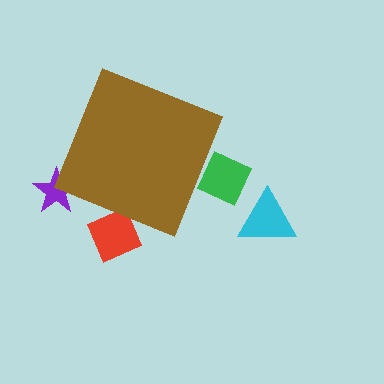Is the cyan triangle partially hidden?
No, the cyan triangle is fully visible.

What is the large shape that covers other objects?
A brown diamond.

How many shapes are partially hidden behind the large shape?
3 shapes are partially hidden.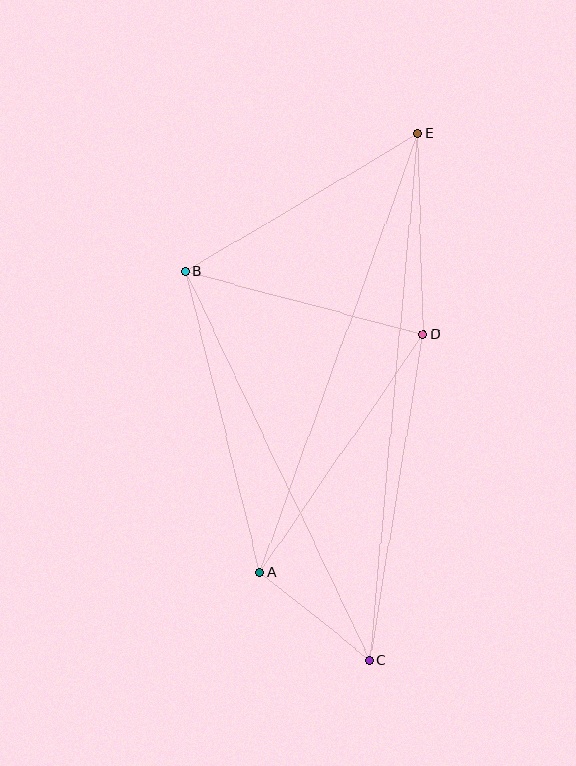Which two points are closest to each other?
Points A and C are closest to each other.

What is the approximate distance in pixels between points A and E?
The distance between A and E is approximately 466 pixels.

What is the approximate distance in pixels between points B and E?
The distance between B and E is approximately 270 pixels.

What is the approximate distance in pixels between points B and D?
The distance between B and D is approximately 246 pixels.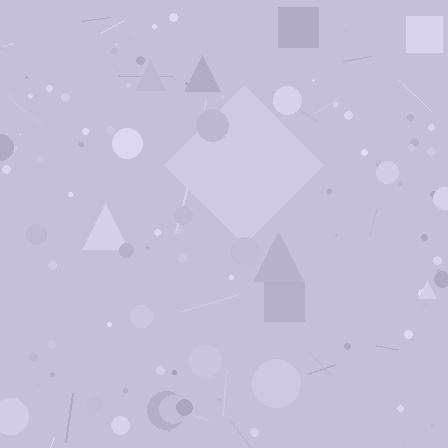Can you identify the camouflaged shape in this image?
The camouflaged shape is a diamond.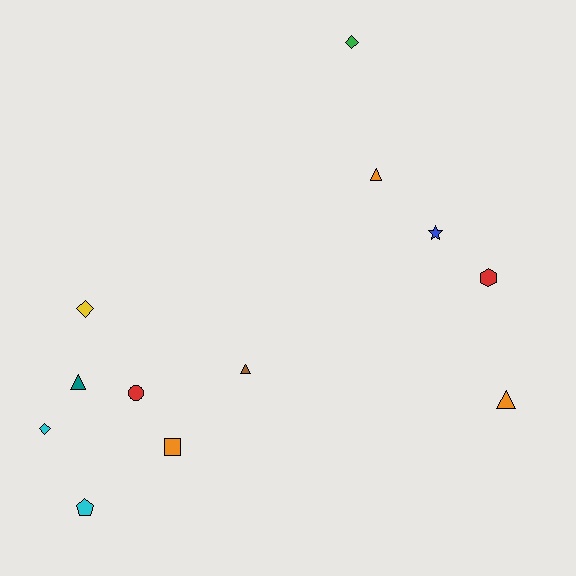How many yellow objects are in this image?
There is 1 yellow object.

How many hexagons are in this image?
There is 1 hexagon.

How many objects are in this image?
There are 12 objects.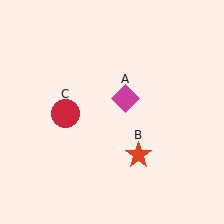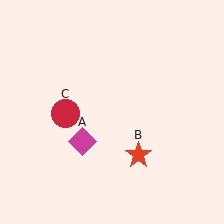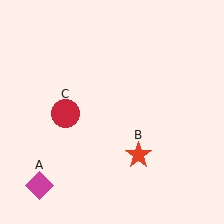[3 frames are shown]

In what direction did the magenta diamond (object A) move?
The magenta diamond (object A) moved down and to the left.